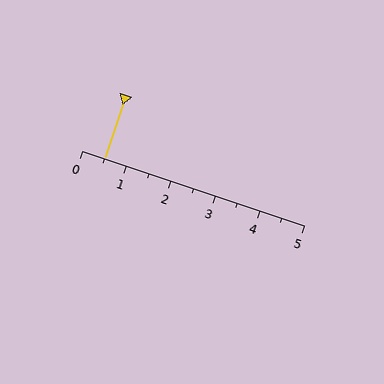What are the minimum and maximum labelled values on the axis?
The axis runs from 0 to 5.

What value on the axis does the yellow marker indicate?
The marker indicates approximately 0.5.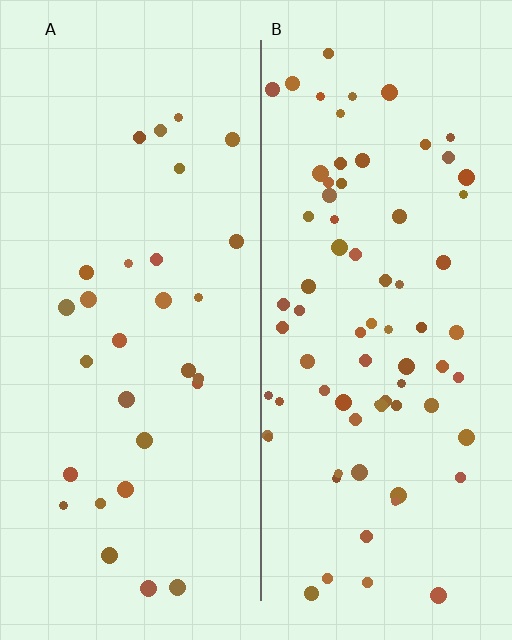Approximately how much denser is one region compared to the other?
Approximately 2.6× — region B over region A.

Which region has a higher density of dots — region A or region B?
B (the right).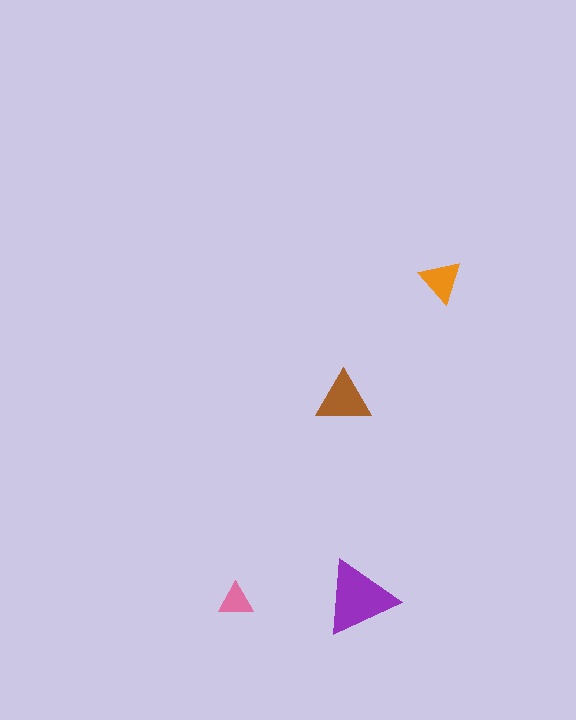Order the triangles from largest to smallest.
the purple one, the brown one, the orange one, the pink one.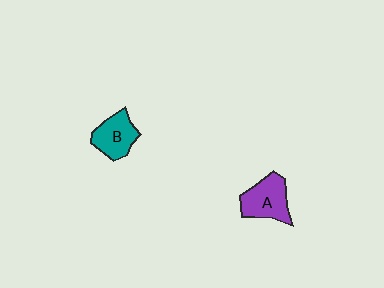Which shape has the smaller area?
Shape B (teal).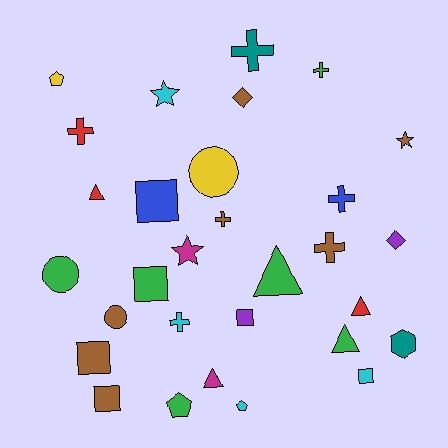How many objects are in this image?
There are 30 objects.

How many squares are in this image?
There are 6 squares.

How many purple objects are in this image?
There are 2 purple objects.